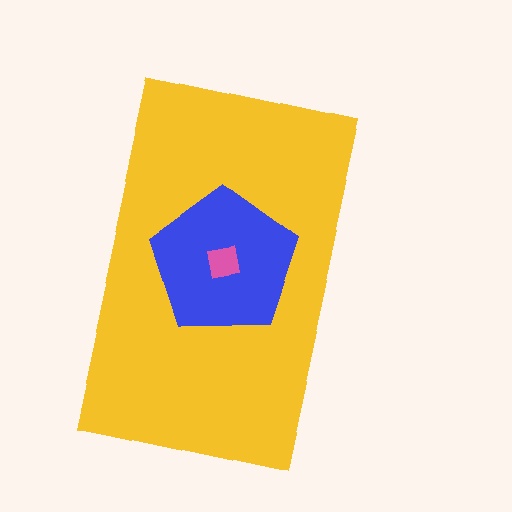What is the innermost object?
The pink square.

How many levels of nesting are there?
3.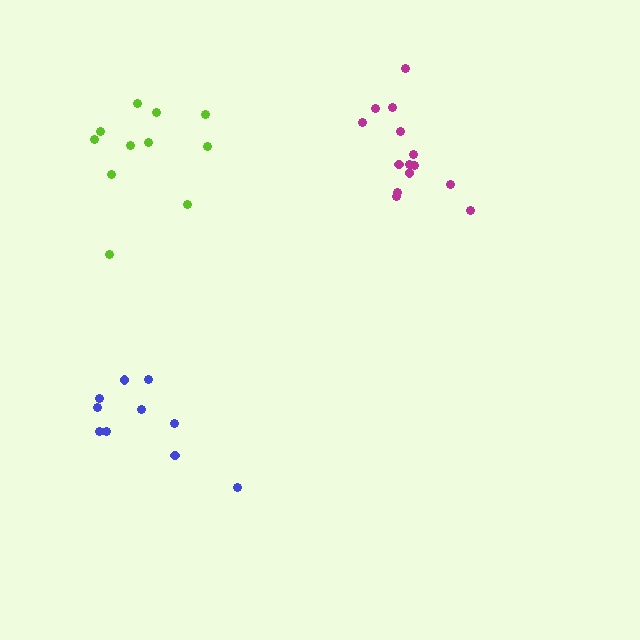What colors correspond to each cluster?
The clusters are colored: lime, magenta, blue.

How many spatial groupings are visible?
There are 3 spatial groupings.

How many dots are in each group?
Group 1: 11 dots, Group 2: 14 dots, Group 3: 10 dots (35 total).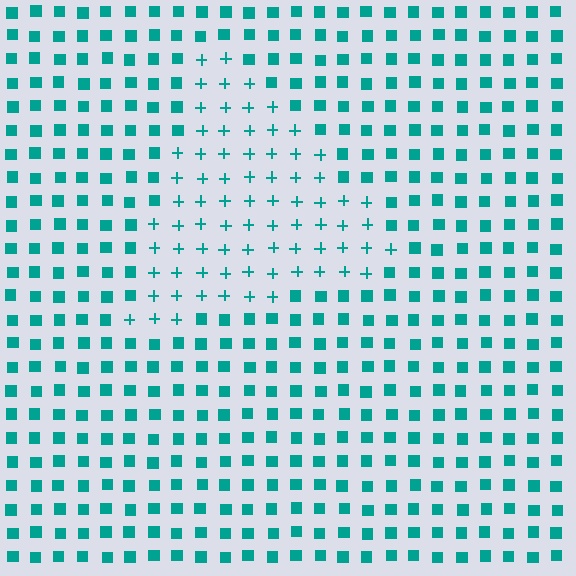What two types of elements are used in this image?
The image uses plus signs inside the triangle region and squares outside it.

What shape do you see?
I see a triangle.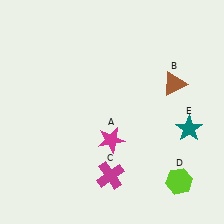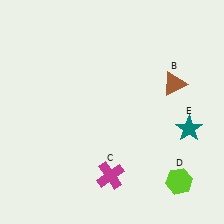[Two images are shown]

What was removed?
The magenta star (A) was removed in Image 2.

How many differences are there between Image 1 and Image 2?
There is 1 difference between the two images.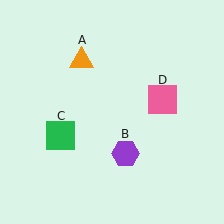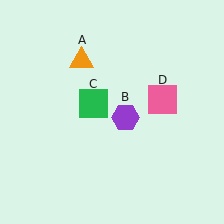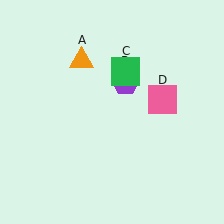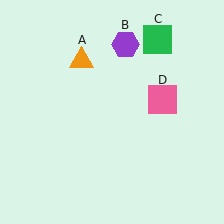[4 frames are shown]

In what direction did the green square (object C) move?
The green square (object C) moved up and to the right.